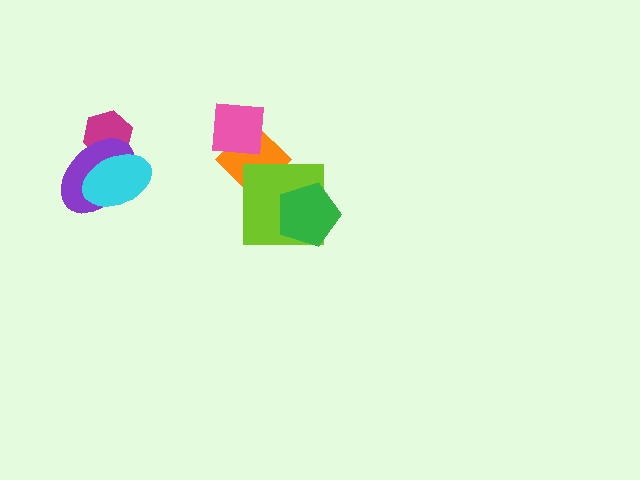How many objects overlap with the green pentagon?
1 object overlaps with the green pentagon.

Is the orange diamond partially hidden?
Yes, it is partially covered by another shape.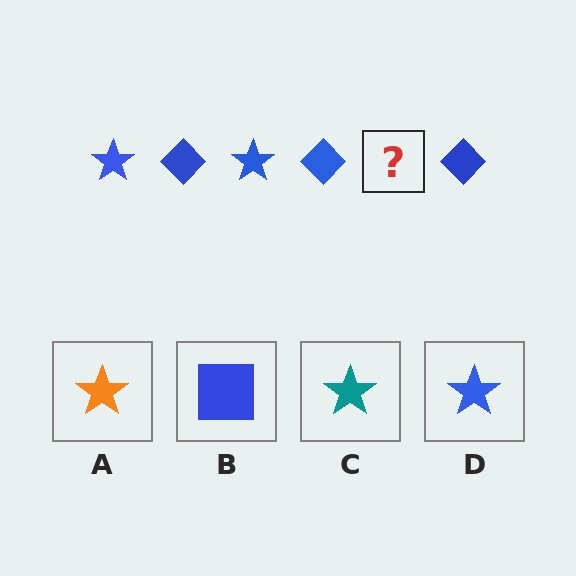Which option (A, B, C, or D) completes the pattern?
D.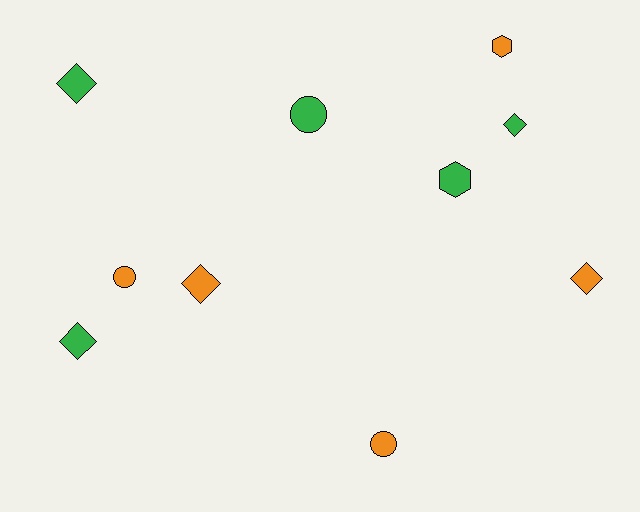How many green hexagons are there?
There is 1 green hexagon.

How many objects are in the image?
There are 10 objects.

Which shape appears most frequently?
Diamond, with 5 objects.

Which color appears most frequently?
Green, with 5 objects.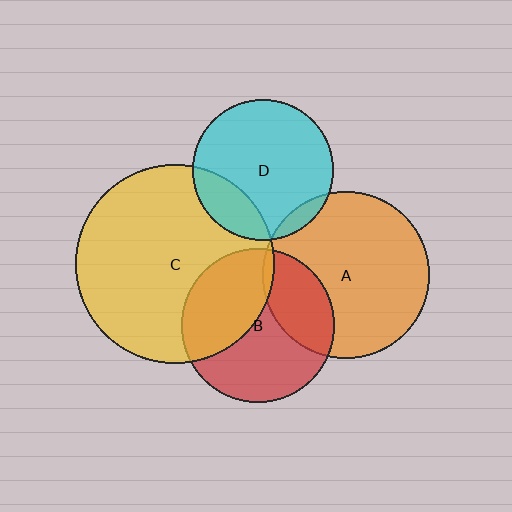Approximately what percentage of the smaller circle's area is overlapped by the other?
Approximately 40%.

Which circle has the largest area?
Circle C (yellow).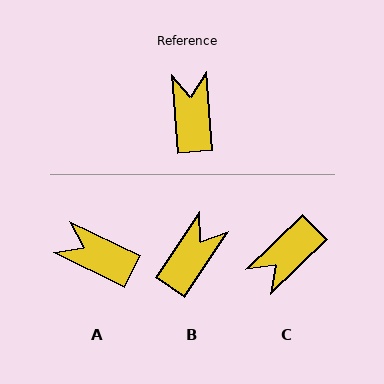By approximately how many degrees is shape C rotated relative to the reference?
Approximately 130 degrees counter-clockwise.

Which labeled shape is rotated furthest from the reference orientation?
C, about 130 degrees away.